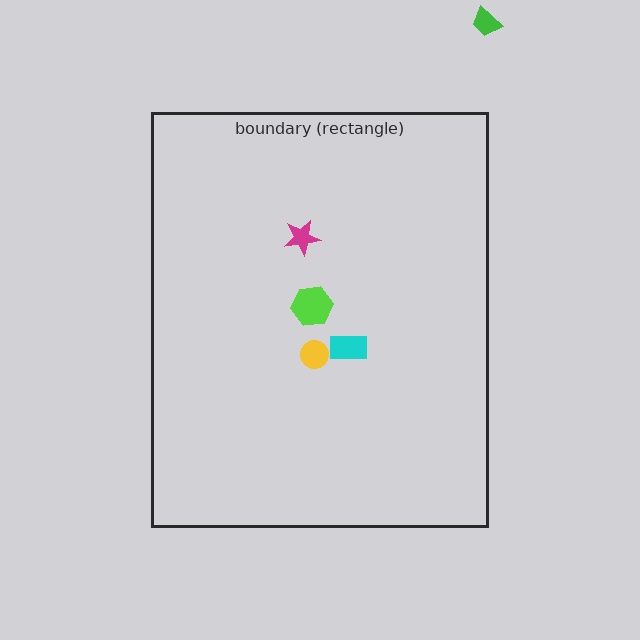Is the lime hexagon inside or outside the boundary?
Inside.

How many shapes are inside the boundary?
4 inside, 1 outside.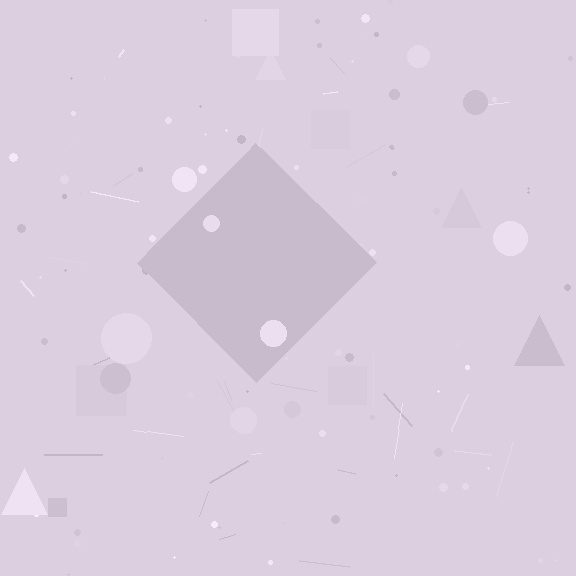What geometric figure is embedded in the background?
A diamond is embedded in the background.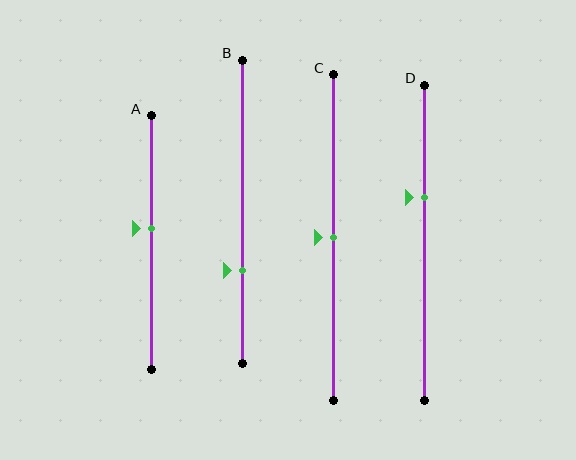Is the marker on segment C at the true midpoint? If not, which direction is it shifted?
Yes, the marker on segment C is at the true midpoint.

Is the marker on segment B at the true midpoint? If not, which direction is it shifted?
No, the marker on segment B is shifted downward by about 19% of the segment length.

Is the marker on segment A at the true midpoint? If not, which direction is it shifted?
No, the marker on segment A is shifted upward by about 5% of the segment length.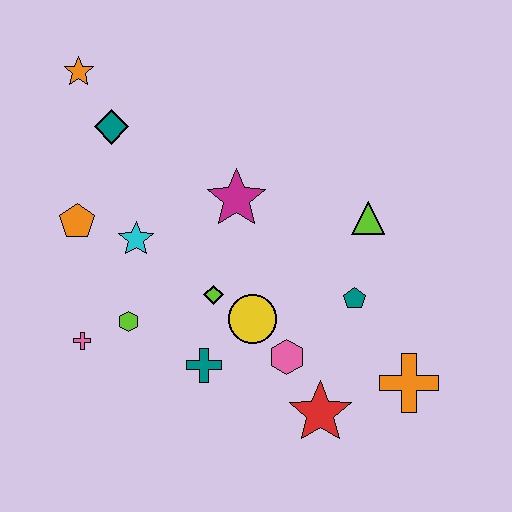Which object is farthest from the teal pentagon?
The orange star is farthest from the teal pentagon.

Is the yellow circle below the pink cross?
No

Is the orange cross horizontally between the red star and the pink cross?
No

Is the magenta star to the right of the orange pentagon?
Yes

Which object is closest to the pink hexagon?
The yellow circle is closest to the pink hexagon.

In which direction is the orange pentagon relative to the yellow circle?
The orange pentagon is to the left of the yellow circle.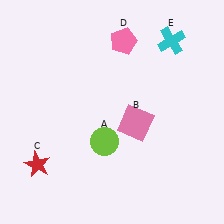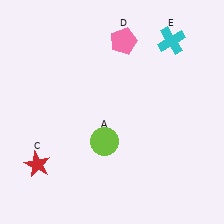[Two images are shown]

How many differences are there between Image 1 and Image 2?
There is 1 difference between the two images.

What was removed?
The pink square (B) was removed in Image 2.